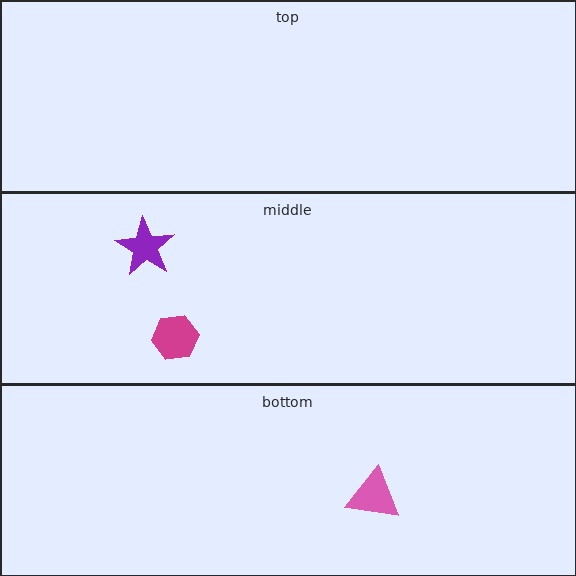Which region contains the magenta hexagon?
The middle region.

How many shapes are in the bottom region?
1.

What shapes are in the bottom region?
The pink triangle.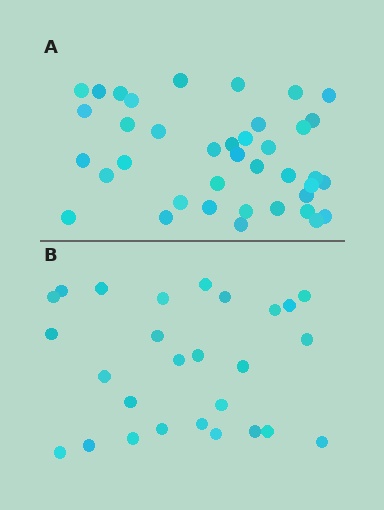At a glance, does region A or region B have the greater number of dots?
Region A (the top region) has more dots.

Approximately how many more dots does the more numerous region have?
Region A has roughly 12 or so more dots than region B.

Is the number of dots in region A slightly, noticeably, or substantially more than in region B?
Region A has noticeably more, but not dramatically so. The ratio is roughly 1.4 to 1.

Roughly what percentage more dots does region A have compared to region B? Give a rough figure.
About 45% more.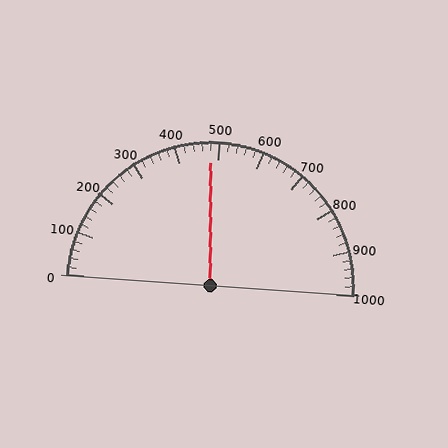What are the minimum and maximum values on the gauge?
The gauge ranges from 0 to 1000.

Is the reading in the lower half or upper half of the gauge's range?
The reading is in the lower half of the range (0 to 1000).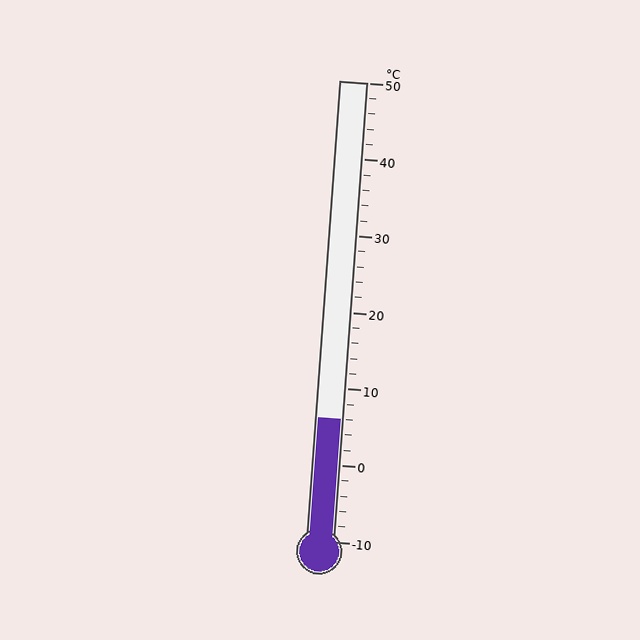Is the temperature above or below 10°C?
The temperature is below 10°C.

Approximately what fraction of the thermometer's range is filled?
The thermometer is filled to approximately 25% of its range.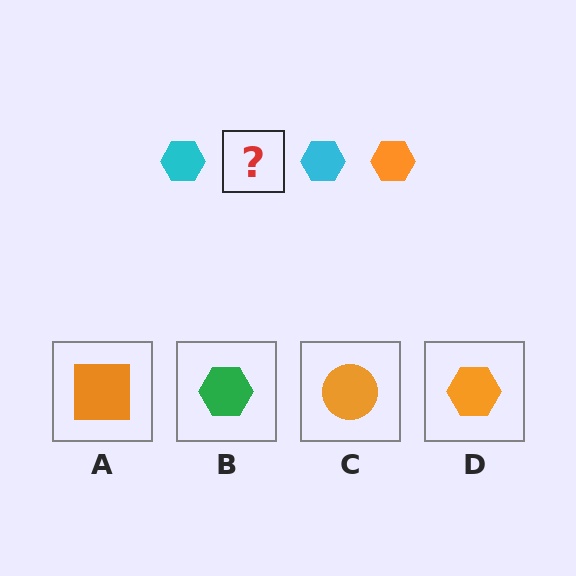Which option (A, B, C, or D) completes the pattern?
D.